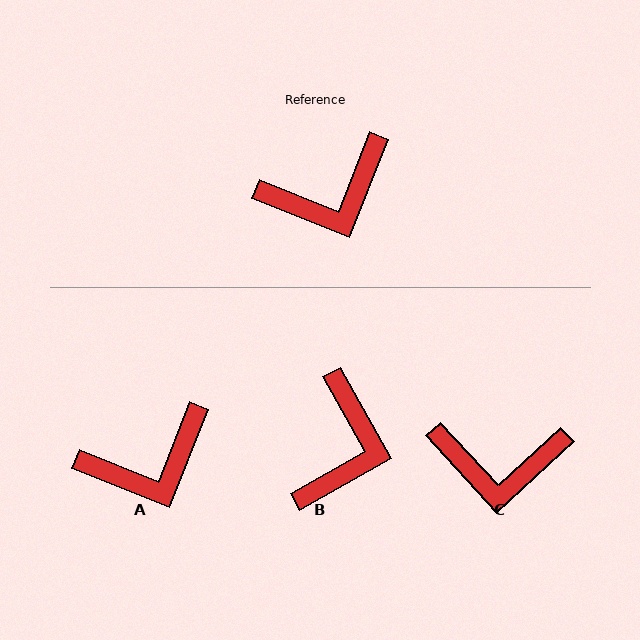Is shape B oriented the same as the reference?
No, it is off by about 51 degrees.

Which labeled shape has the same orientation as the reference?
A.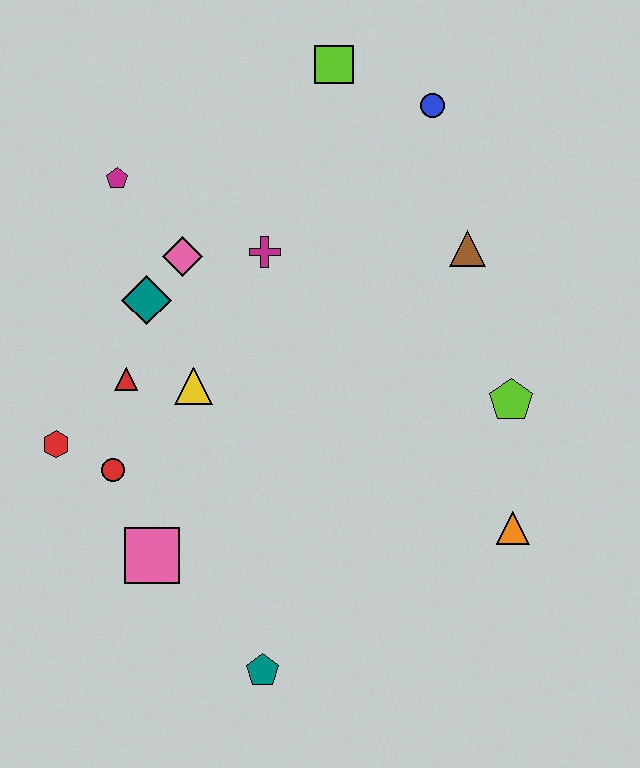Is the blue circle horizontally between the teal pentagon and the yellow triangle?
No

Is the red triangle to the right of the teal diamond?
No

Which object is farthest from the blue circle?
The teal pentagon is farthest from the blue circle.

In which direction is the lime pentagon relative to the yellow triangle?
The lime pentagon is to the right of the yellow triangle.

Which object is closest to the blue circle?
The lime square is closest to the blue circle.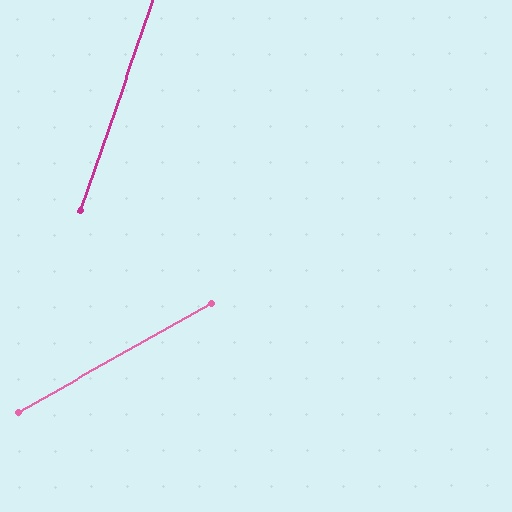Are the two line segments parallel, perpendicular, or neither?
Neither parallel nor perpendicular — they differ by about 42°.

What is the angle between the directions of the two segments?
Approximately 42 degrees.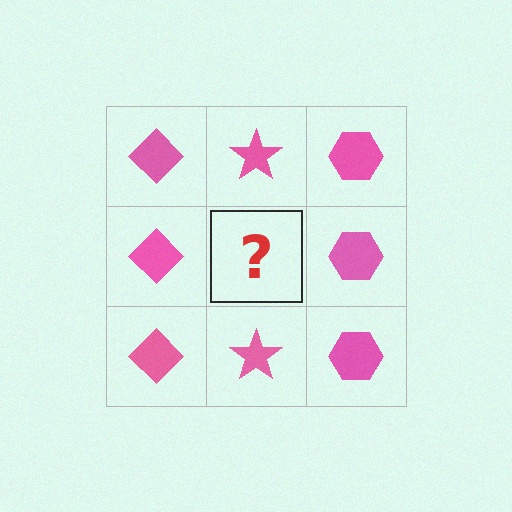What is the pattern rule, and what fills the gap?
The rule is that each column has a consistent shape. The gap should be filled with a pink star.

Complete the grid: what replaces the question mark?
The question mark should be replaced with a pink star.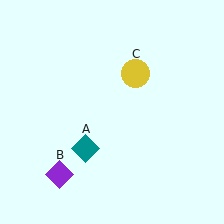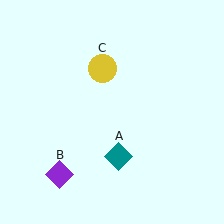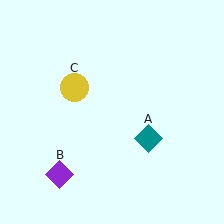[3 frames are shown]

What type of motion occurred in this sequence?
The teal diamond (object A), yellow circle (object C) rotated counterclockwise around the center of the scene.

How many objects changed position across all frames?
2 objects changed position: teal diamond (object A), yellow circle (object C).